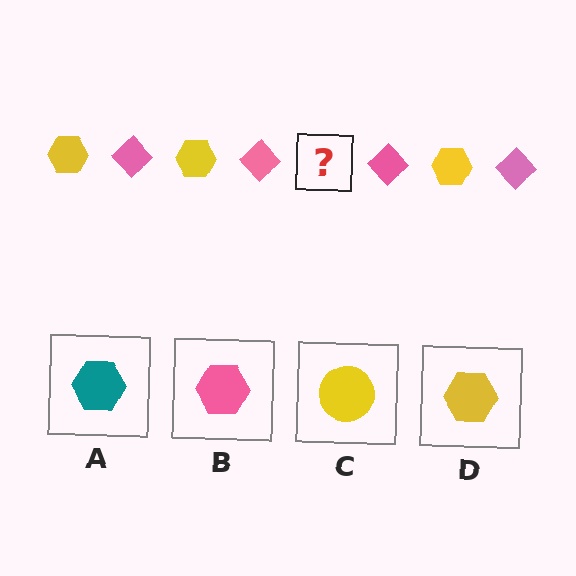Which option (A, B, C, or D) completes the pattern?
D.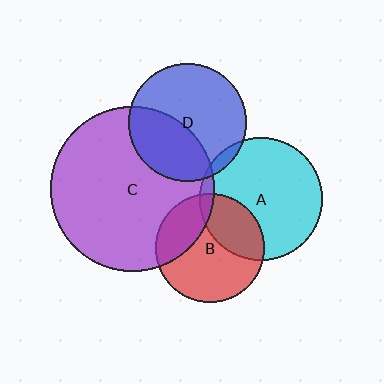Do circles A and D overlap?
Yes.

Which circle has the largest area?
Circle C (purple).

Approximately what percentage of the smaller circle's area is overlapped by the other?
Approximately 5%.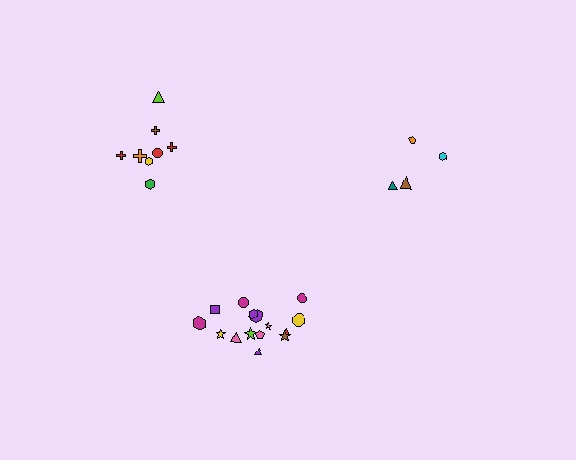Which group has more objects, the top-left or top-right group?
The top-left group.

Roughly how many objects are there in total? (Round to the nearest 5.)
Roughly 25 objects in total.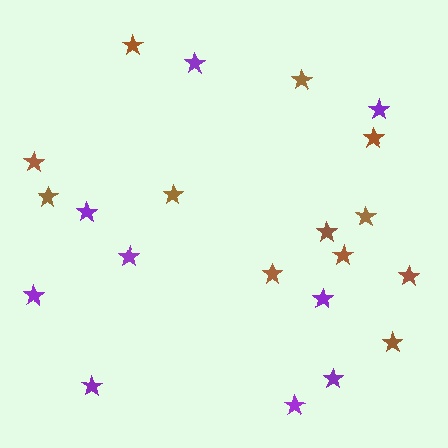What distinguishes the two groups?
There are 2 groups: one group of purple stars (9) and one group of brown stars (12).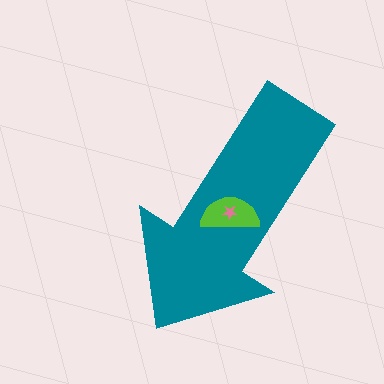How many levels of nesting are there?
3.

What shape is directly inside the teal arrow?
The lime semicircle.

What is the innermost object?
The pink star.